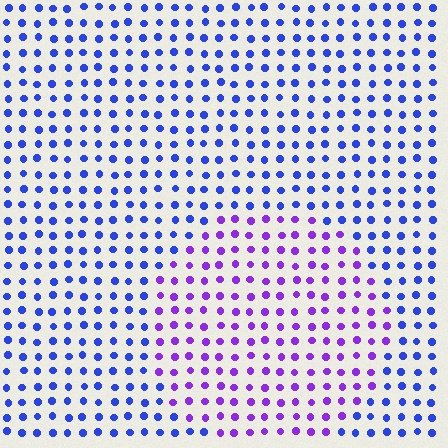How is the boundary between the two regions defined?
The boundary is defined purely by a slight shift in hue (about 42 degrees). Spacing, size, and orientation are identical on both sides.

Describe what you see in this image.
The image is filled with small blue elements in a uniform arrangement. A circle-shaped region is visible where the elements are tinted to a slightly different hue, forming a subtle color boundary.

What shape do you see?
I see a circle.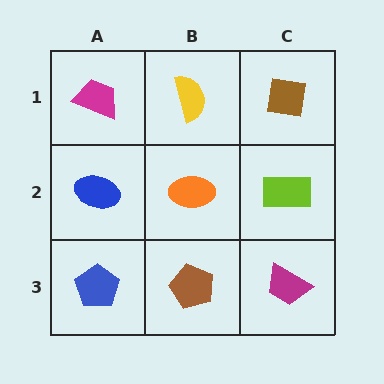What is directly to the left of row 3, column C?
A brown pentagon.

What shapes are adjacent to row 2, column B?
A yellow semicircle (row 1, column B), a brown pentagon (row 3, column B), a blue ellipse (row 2, column A), a lime rectangle (row 2, column C).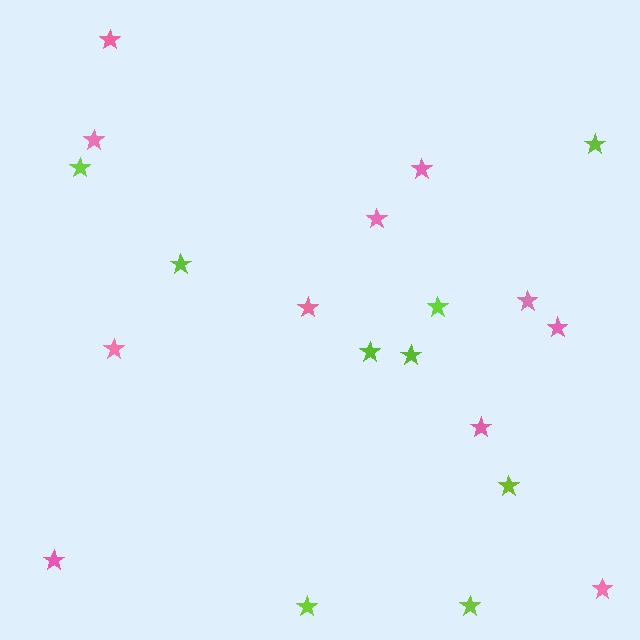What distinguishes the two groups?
There are 2 groups: one group of pink stars (11) and one group of lime stars (9).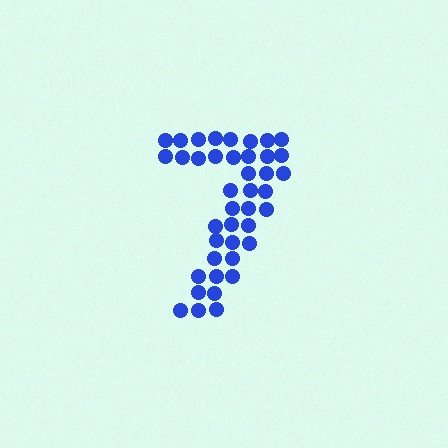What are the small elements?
The small elements are circles.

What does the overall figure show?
The overall figure shows the digit 7.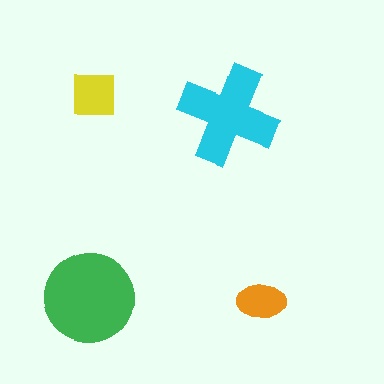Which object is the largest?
The green circle.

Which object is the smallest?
The orange ellipse.